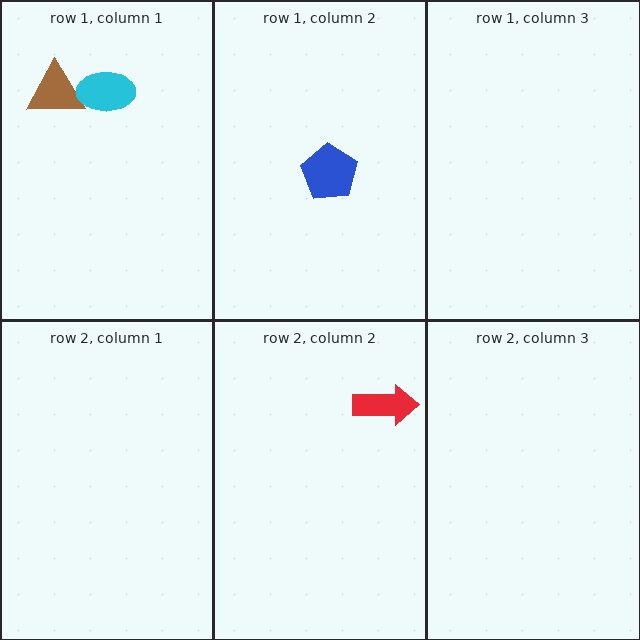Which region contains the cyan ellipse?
The row 1, column 1 region.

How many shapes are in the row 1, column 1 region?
2.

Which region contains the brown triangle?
The row 1, column 1 region.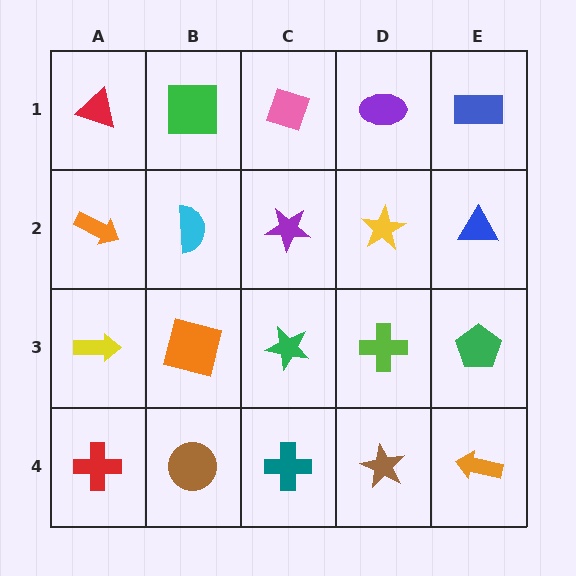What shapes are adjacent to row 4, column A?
A yellow arrow (row 3, column A), a brown circle (row 4, column B).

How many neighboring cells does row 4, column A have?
2.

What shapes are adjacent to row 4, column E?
A green pentagon (row 3, column E), a brown star (row 4, column D).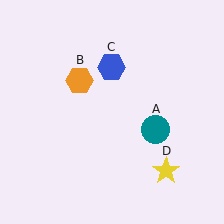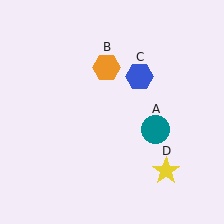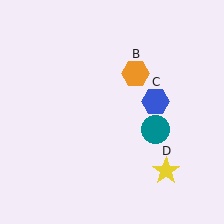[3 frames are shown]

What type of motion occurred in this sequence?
The orange hexagon (object B), blue hexagon (object C) rotated clockwise around the center of the scene.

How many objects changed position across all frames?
2 objects changed position: orange hexagon (object B), blue hexagon (object C).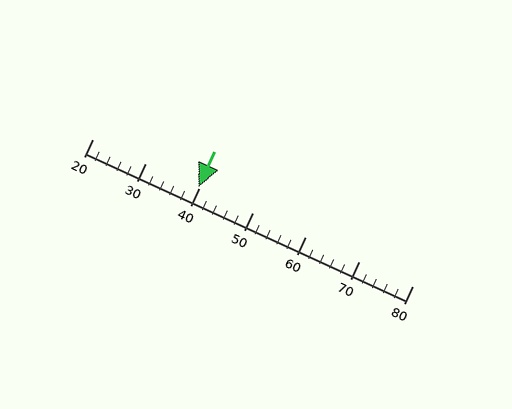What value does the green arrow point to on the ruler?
The green arrow points to approximately 40.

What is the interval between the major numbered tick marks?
The major tick marks are spaced 10 units apart.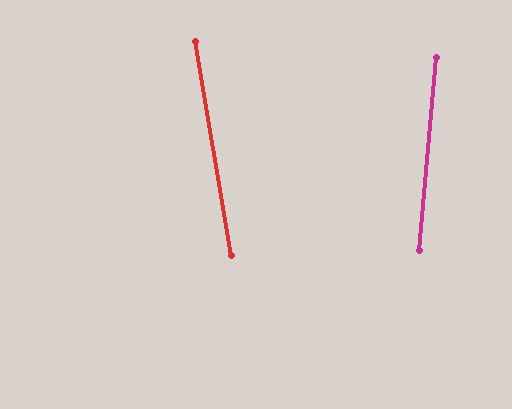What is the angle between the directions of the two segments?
Approximately 15 degrees.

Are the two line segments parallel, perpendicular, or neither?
Neither parallel nor perpendicular — they differ by about 15°.